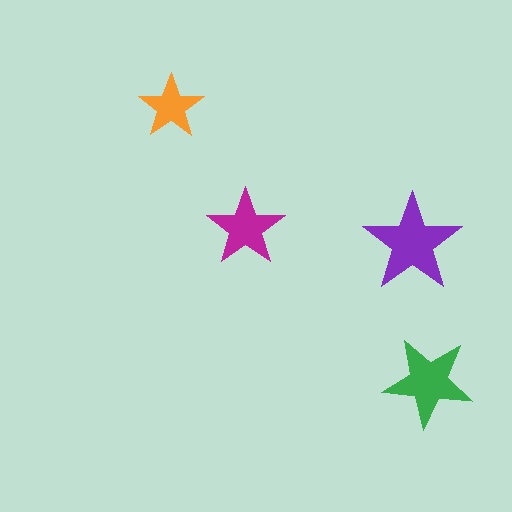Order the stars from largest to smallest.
the purple one, the green one, the magenta one, the orange one.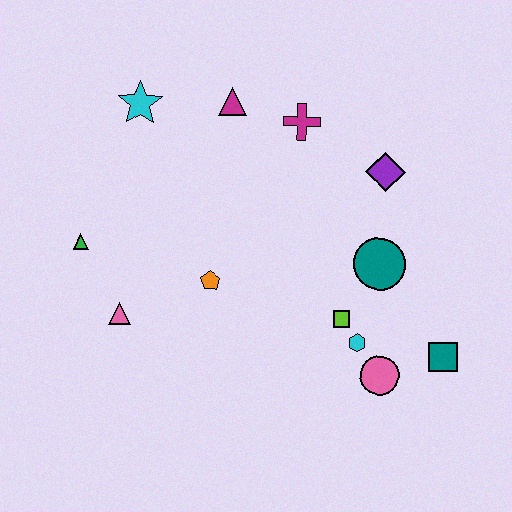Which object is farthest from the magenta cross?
The teal square is farthest from the magenta cross.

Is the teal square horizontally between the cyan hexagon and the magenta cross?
No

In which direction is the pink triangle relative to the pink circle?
The pink triangle is to the left of the pink circle.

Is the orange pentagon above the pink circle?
Yes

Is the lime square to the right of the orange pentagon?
Yes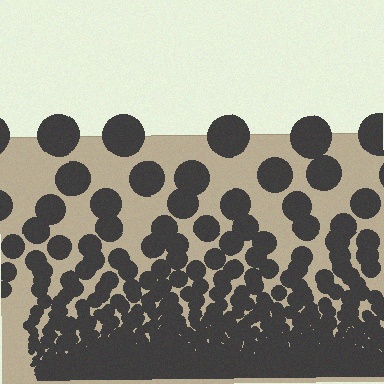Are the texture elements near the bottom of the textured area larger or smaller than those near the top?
Smaller. The gradient is inverted — elements near the bottom are smaller and denser.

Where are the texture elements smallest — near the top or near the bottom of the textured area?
Near the bottom.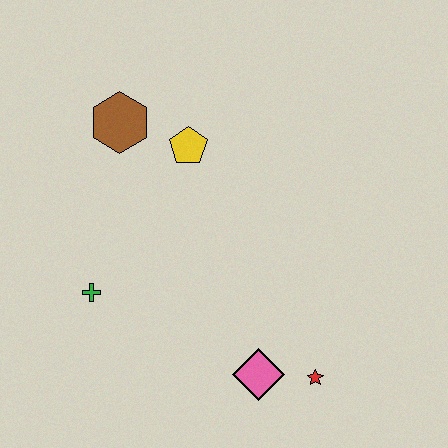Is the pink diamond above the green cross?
No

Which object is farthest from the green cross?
The red star is farthest from the green cross.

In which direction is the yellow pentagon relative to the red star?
The yellow pentagon is above the red star.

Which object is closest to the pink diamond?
The red star is closest to the pink diamond.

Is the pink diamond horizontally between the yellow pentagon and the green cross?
No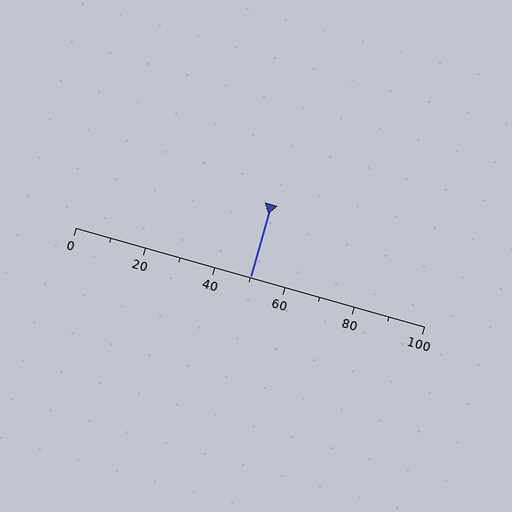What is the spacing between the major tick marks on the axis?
The major ticks are spaced 20 apart.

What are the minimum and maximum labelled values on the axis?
The axis runs from 0 to 100.